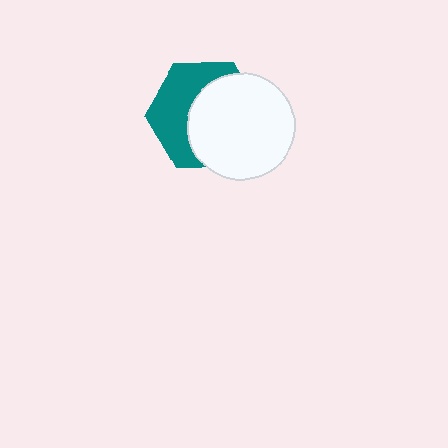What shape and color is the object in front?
The object in front is a white circle.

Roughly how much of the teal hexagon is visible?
A small part of it is visible (roughly 45%).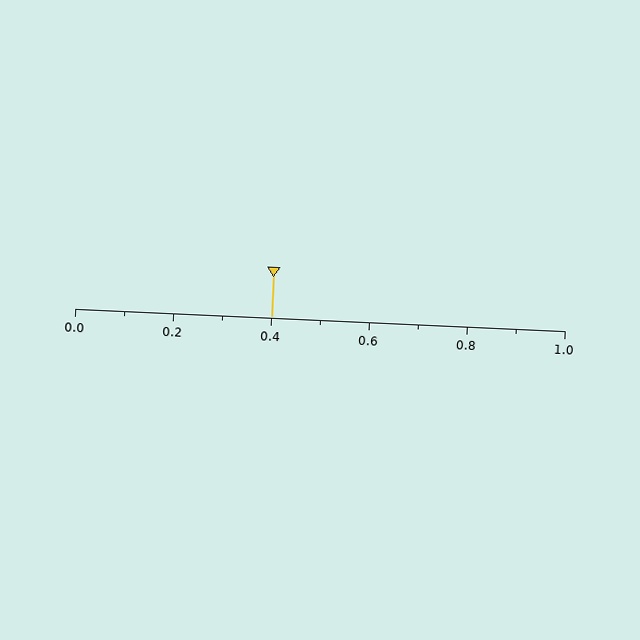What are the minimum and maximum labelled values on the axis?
The axis runs from 0.0 to 1.0.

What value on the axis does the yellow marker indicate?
The marker indicates approximately 0.4.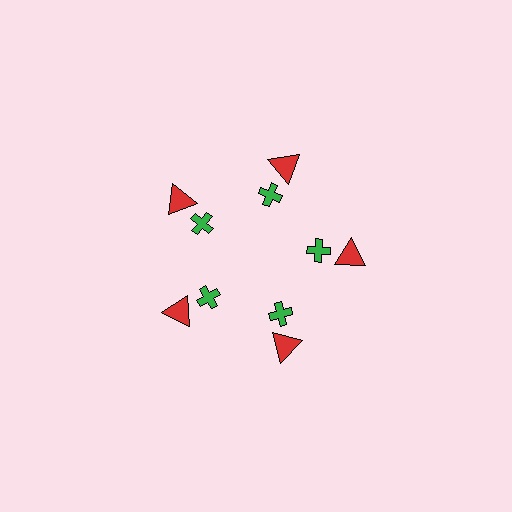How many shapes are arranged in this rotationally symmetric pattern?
There are 10 shapes, arranged in 5 groups of 2.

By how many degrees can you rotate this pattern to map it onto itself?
The pattern maps onto itself every 72 degrees of rotation.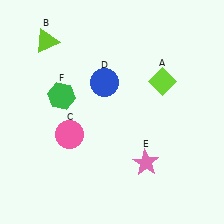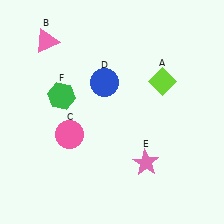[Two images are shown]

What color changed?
The triangle (B) changed from lime in Image 1 to pink in Image 2.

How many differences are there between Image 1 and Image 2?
There is 1 difference between the two images.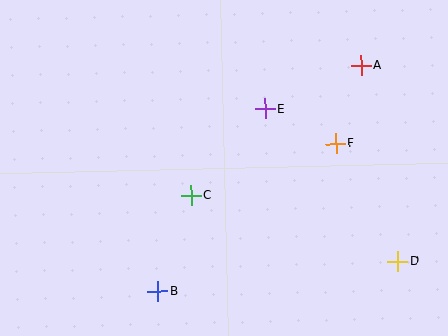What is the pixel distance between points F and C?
The distance between F and C is 154 pixels.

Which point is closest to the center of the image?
Point C at (191, 195) is closest to the center.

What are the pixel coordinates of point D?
Point D is at (398, 261).